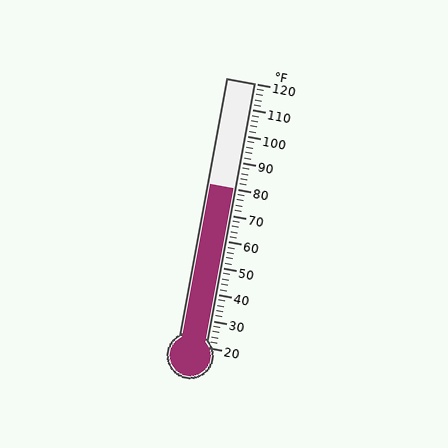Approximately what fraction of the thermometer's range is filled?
The thermometer is filled to approximately 60% of its range.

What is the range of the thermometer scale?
The thermometer scale ranges from 20°F to 120°F.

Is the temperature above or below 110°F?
The temperature is below 110°F.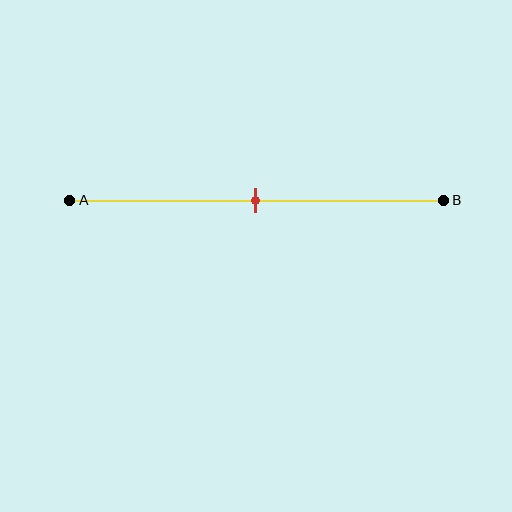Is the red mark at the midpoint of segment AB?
Yes, the mark is approximately at the midpoint.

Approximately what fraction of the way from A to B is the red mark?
The red mark is approximately 50% of the way from A to B.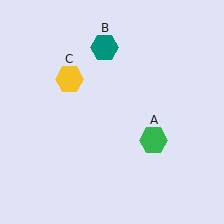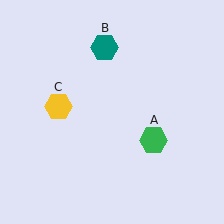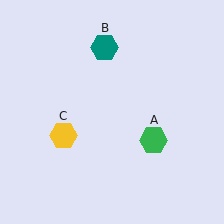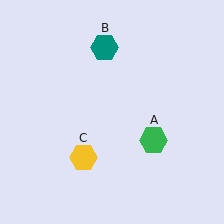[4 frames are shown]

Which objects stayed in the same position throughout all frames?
Green hexagon (object A) and teal hexagon (object B) remained stationary.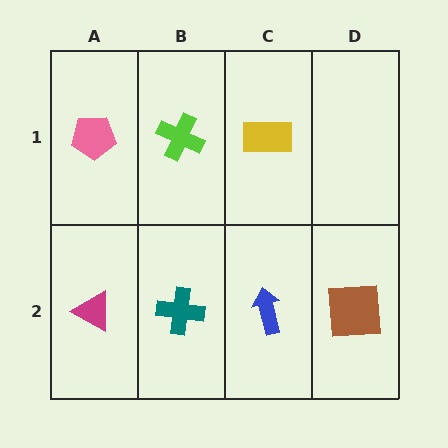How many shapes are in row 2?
4 shapes.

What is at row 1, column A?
A pink pentagon.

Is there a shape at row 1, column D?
No, that cell is empty.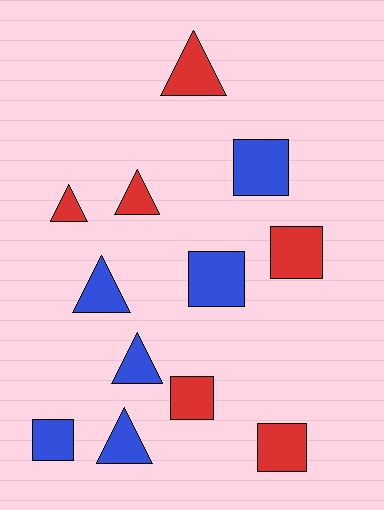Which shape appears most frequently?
Triangle, with 6 objects.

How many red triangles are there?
There are 3 red triangles.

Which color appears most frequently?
Blue, with 6 objects.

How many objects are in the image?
There are 12 objects.